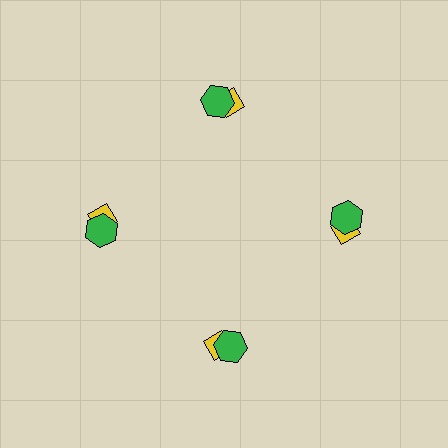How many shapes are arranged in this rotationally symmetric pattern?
There are 8 shapes, arranged in 4 groups of 2.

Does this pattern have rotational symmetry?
Yes, this pattern has 4-fold rotational symmetry. It looks the same after rotating 90 degrees around the center.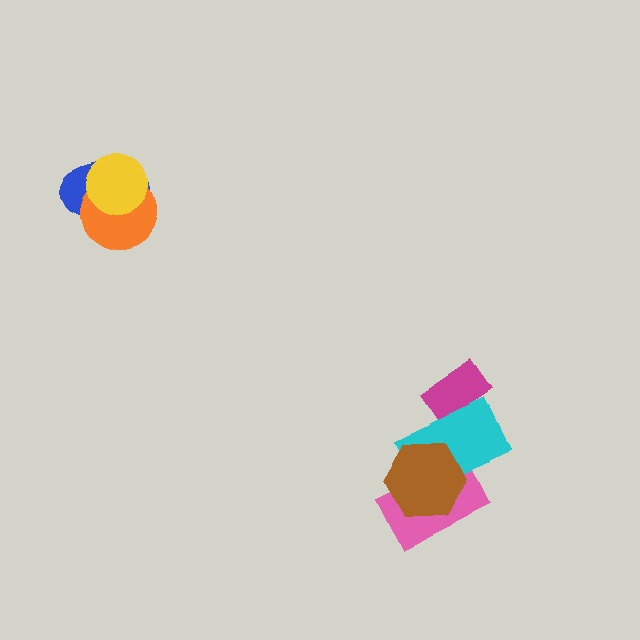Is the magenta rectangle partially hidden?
Yes, it is partially covered by another shape.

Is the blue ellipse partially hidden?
Yes, it is partially covered by another shape.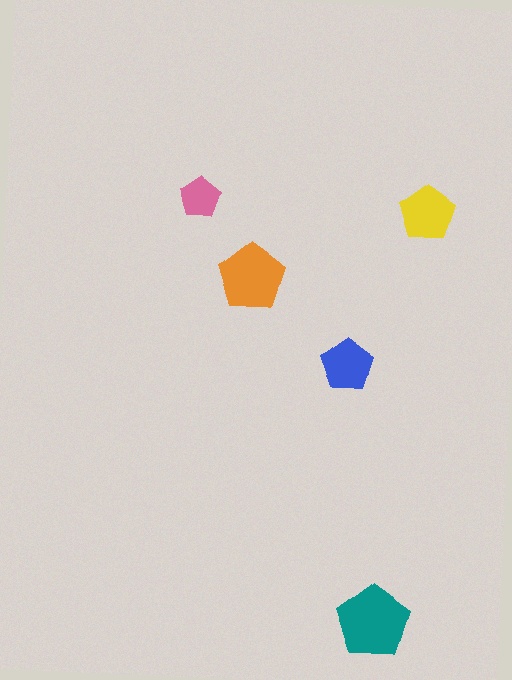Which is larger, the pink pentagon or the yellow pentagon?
The yellow one.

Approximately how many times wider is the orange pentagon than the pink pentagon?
About 1.5 times wider.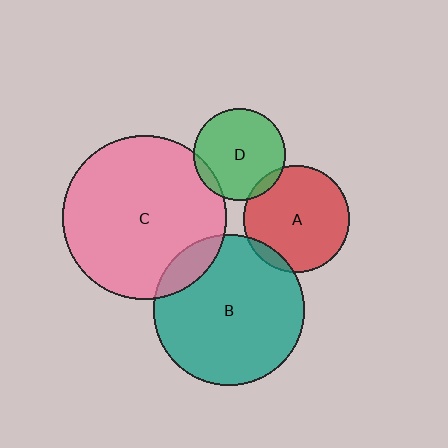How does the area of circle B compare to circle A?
Approximately 2.0 times.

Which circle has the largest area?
Circle C (pink).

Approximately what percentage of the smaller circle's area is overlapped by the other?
Approximately 5%.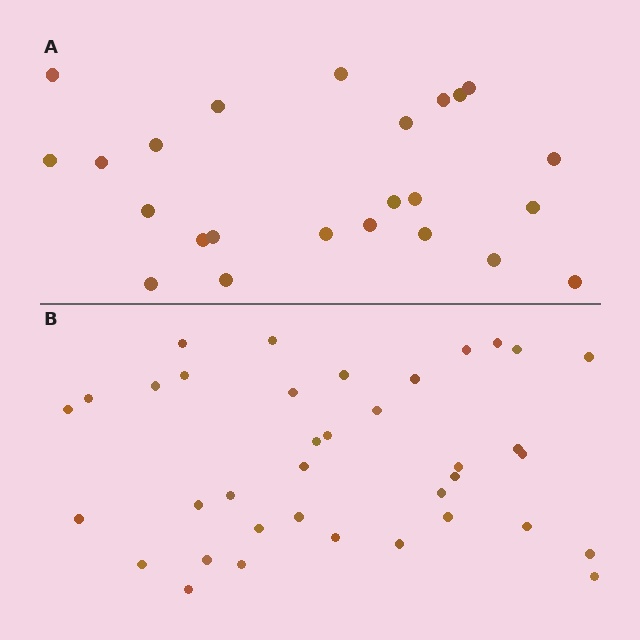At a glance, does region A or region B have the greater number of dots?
Region B (the bottom region) has more dots.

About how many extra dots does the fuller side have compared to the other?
Region B has approximately 15 more dots than region A.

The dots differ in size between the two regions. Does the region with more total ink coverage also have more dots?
No. Region A has more total ink coverage because its dots are larger, but region B actually contains more individual dots. Total area can be misleading — the number of items is what matters here.